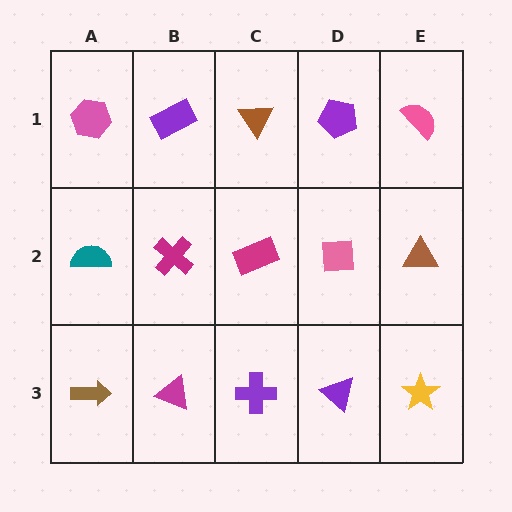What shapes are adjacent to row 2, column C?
A brown triangle (row 1, column C), a purple cross (row 3, column C), a magenta cross (row 2, column B), a pink square (row 2, column D).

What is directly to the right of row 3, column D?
A yellow star.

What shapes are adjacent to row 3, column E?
A brown triangle (row 2, column E), a purple triangle (row 3, column D).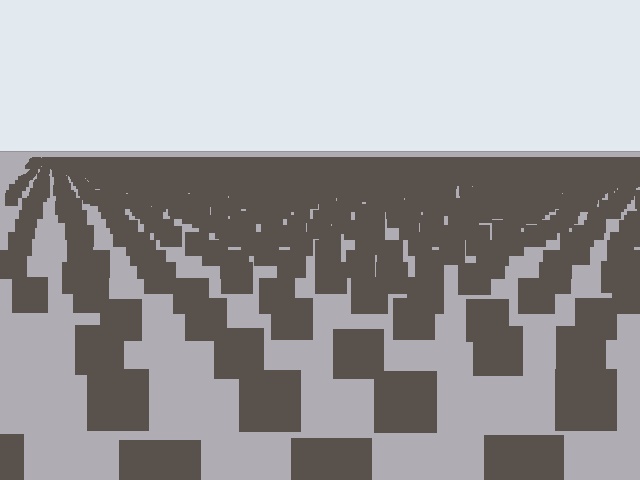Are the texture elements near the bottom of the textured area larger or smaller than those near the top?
Larger. Near the bottom, elements are closer to the viewer and appear at a bigger on-screen size.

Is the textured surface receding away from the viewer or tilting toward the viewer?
The surface is receding away from the viewer. Texture elements get smaller and denser toward the top.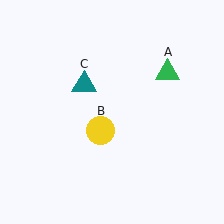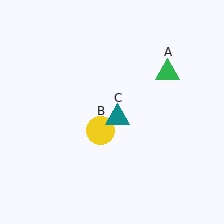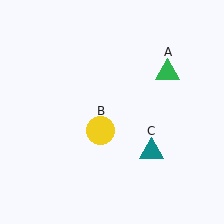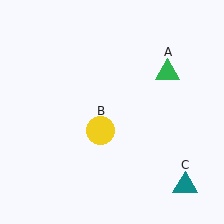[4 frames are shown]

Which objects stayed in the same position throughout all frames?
Green triangle (object A) and yellow circle (object B) remained stationary.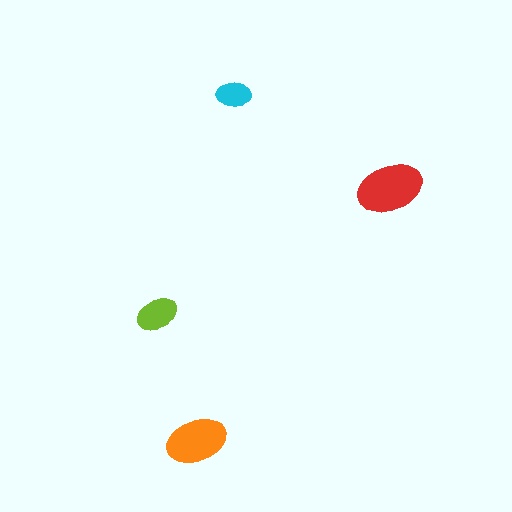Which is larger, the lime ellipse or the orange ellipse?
The orange one.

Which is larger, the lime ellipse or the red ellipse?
The red one.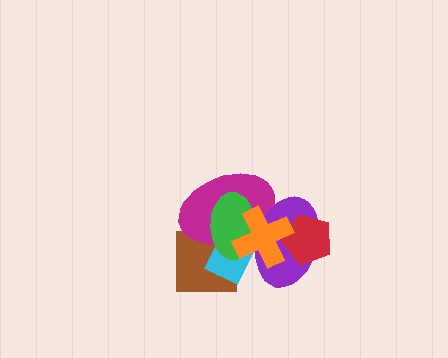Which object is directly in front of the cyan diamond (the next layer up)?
The purple ellipse is directly in front of the cyan diamond.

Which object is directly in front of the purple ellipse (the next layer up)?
The red pentagon is directly in front of the purple ellipse.